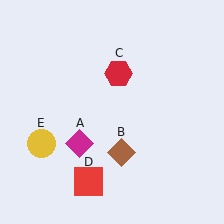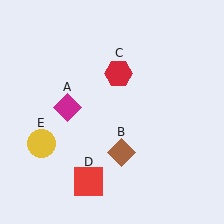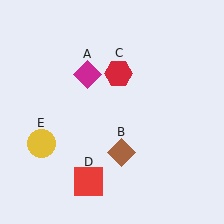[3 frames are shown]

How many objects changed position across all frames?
1 object changed position: magenta diamond (object A).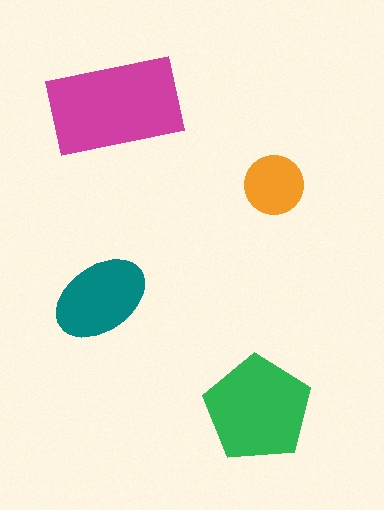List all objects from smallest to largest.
The orange circle, the teal ellipse, the green pentagon, the magenta rectangle.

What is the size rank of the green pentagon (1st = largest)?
2nd.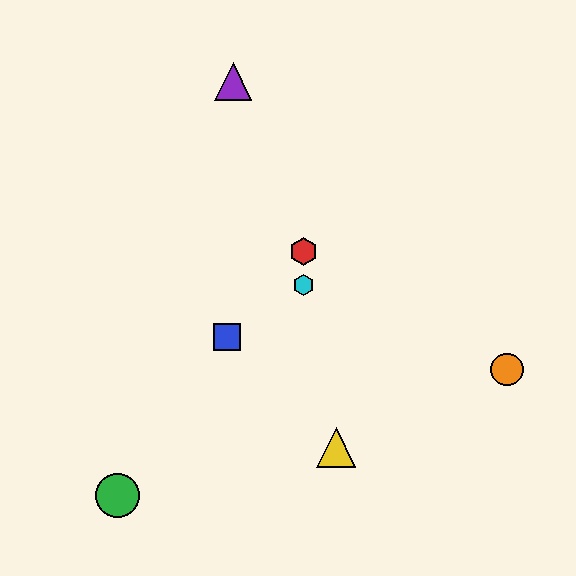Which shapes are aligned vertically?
The red hexagon, the cyan hexagon are aligned vertically.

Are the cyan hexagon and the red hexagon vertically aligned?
Yes, both are at x≈304.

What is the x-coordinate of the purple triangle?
The purple triangle is at x≈233.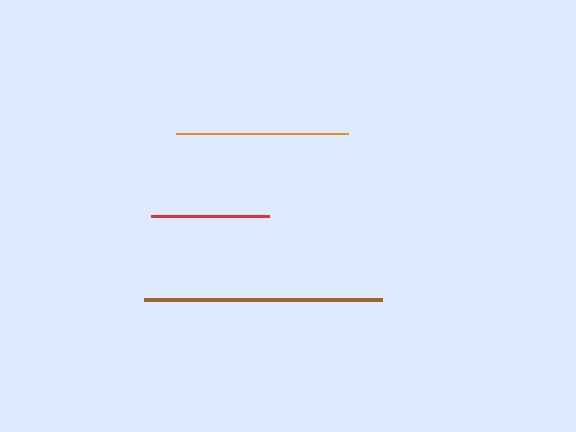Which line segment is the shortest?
The red line is the shortest at approximately 118 pixels.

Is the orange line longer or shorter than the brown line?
The brown line is longer than the orange line.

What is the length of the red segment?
The red segment is approximately 118 pixels long.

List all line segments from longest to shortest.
From longest to shortest: brown, orange, red.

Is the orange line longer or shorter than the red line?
The orange line is longer than the red line.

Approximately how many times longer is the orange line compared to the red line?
The orange line is approximately 1.5 times the length of the red line.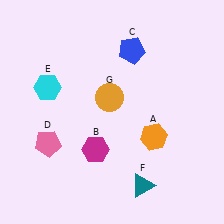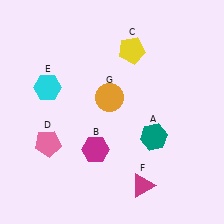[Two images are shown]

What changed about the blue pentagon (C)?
In Image 1, C is blue. In Image 2, it changed to yellow.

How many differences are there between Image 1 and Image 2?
There are 3 differences between the two images.